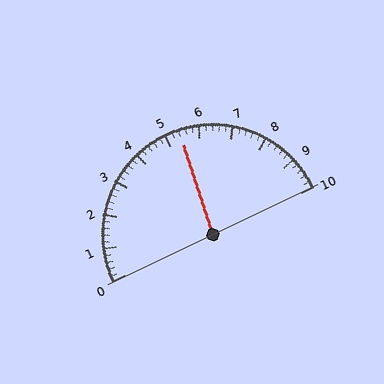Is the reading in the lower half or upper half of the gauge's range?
The reading is in the upper half of the range (0 to 10).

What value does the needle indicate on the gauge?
The needle indicates approximately 5.4.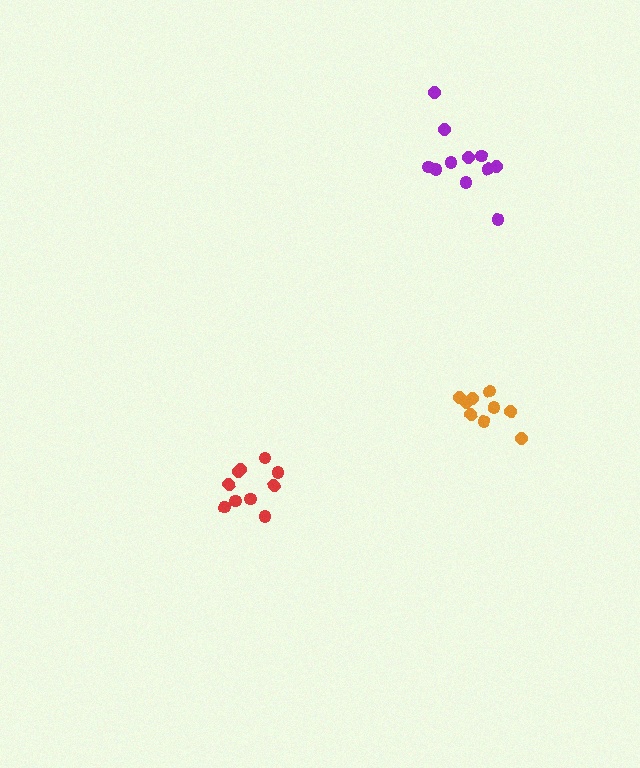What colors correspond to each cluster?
The clusters are colored: orange, red, purple.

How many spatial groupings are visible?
There are 3 spatial groupings.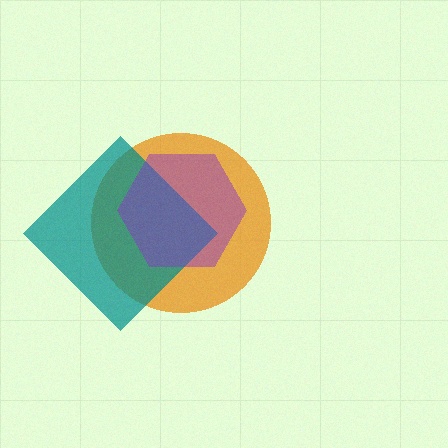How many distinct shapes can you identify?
There are 3 distinct shapes: an orange circle, a teal diamond, a purple hexagon.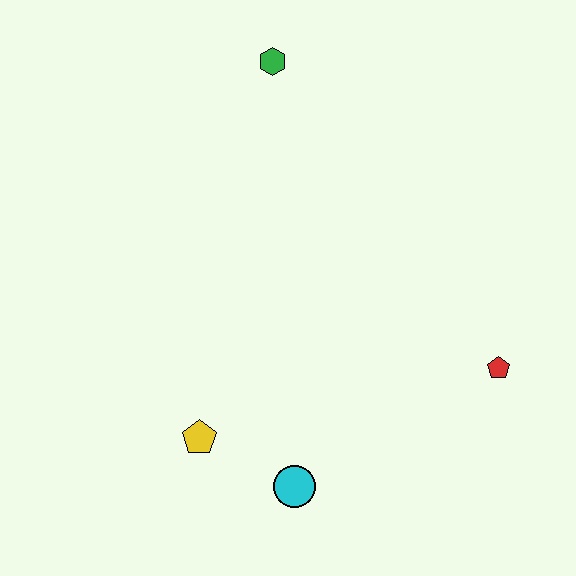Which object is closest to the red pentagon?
The cyan circle is closest to the red pentagon.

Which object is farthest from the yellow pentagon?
The green hexagon is farthest from the yellow pentagon.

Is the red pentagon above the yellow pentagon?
Yes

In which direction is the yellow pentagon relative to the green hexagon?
The yellow pentagon is below the green hexagon.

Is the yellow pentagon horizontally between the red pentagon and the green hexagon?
No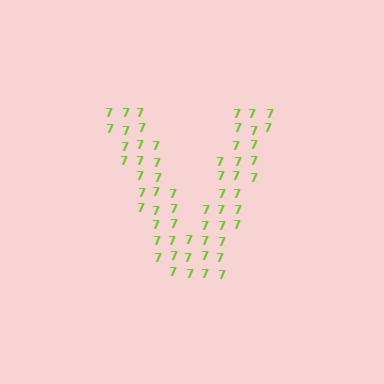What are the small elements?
The small elements are digit 7's.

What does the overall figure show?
The overall figure shows the letter V.